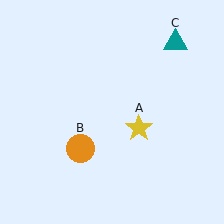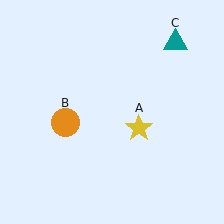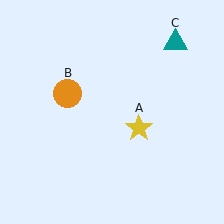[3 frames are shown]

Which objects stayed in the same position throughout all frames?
Yellow star (object A) and teal triangle (object C) remained stationary.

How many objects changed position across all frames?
1 object changed position: orange circle (object B).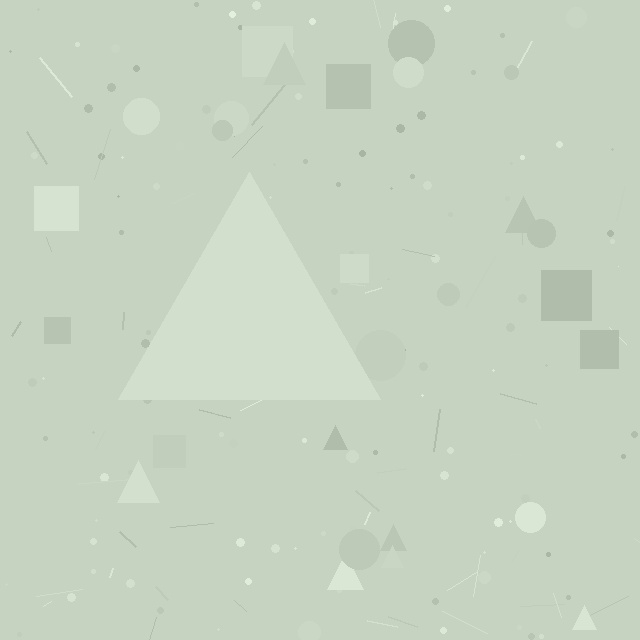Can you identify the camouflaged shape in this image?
The camouflaged shape is a triangle.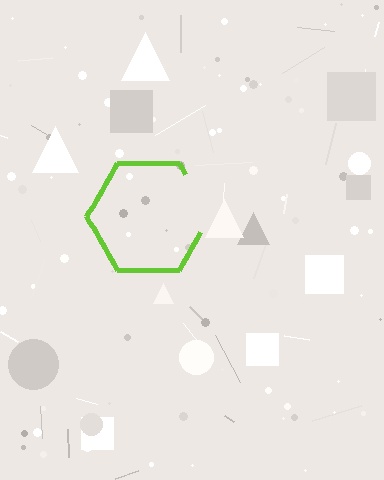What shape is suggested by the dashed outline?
The dashed outline suggests a hexagon.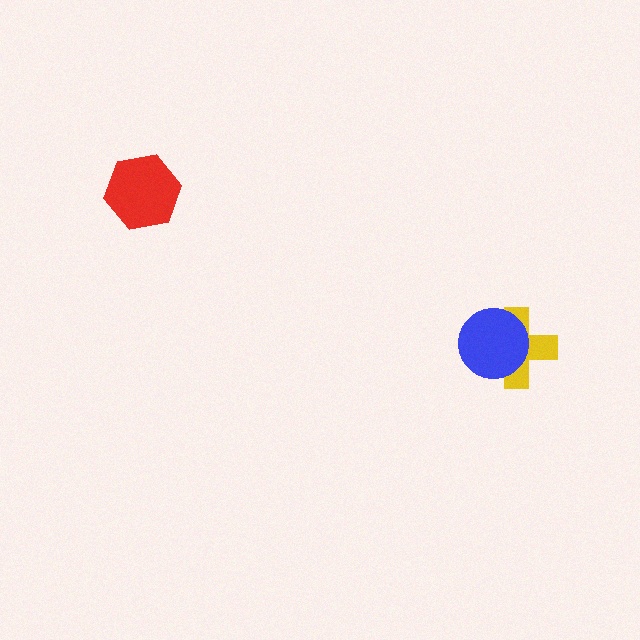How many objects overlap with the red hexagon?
0 objects overlap with the red hexagon.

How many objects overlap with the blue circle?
1 object overlaps with the blue circle.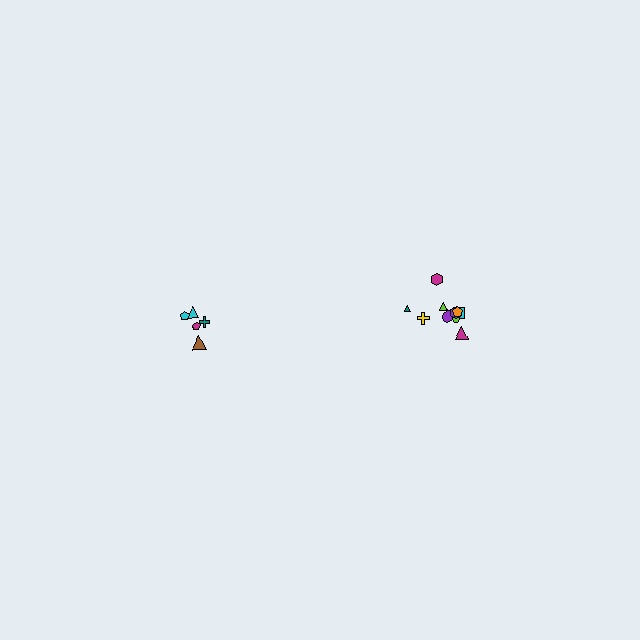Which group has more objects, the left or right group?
The right group.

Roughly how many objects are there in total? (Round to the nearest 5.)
Roughly 15 objects in total.